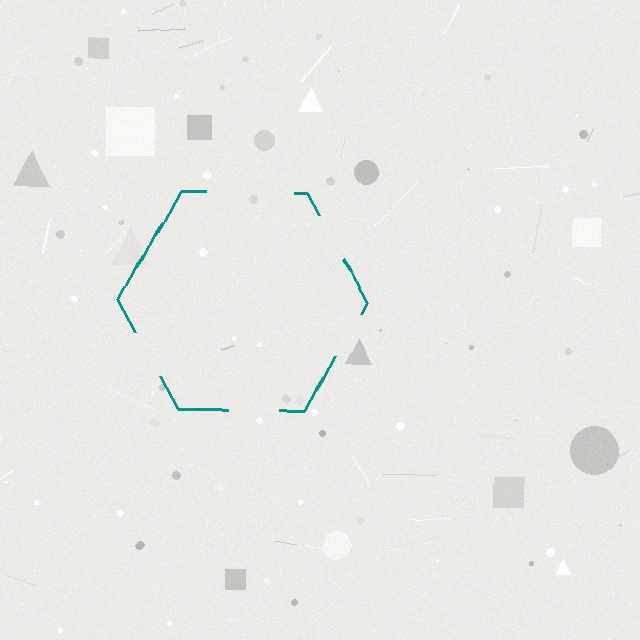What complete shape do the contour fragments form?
The contour fragments form a hexagon.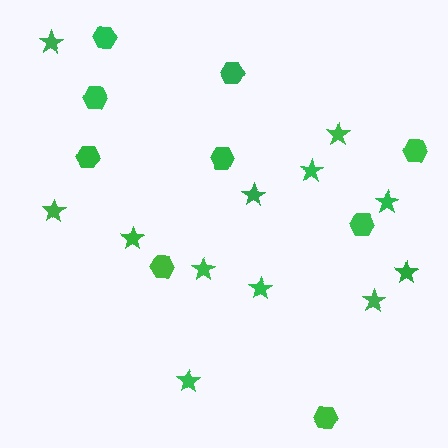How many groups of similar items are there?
There are 2 groups: one group of stars (12) and one group of hexagons (9).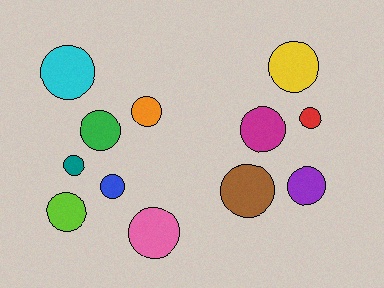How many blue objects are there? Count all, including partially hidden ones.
There is 1 blue object.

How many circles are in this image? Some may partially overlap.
There are 12 circles.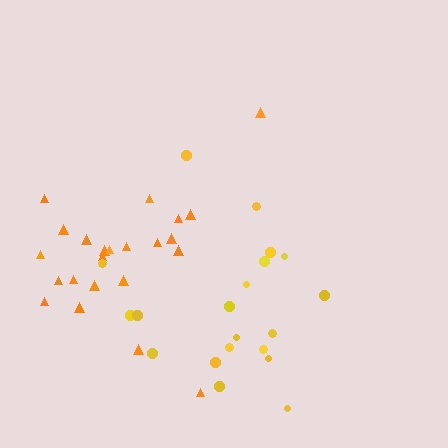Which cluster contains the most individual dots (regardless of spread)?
Orange (23).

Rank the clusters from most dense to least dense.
orange, yellow.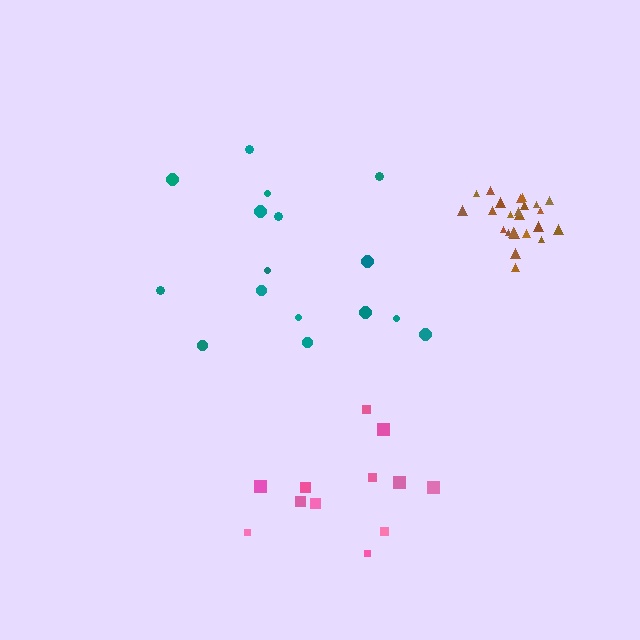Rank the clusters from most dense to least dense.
brown, pink, teal.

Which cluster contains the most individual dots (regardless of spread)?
Brown (24).